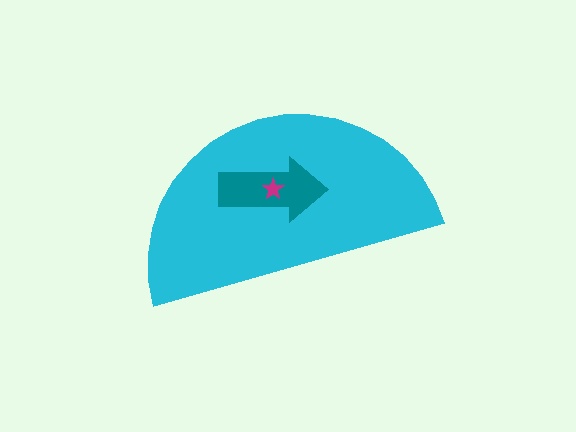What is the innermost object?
The magenta star.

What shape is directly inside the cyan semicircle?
The teal arrow.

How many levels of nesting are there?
3.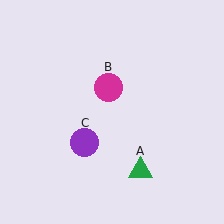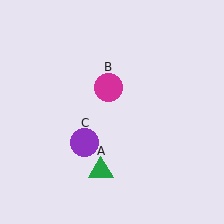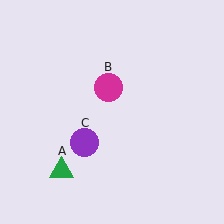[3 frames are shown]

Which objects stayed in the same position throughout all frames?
Magenta circle (object B) and purple circle (object C) remained stationary.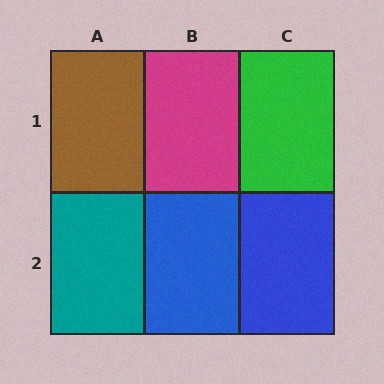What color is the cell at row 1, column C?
Green.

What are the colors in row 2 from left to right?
Teal, blue, blue.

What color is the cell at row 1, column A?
Brown.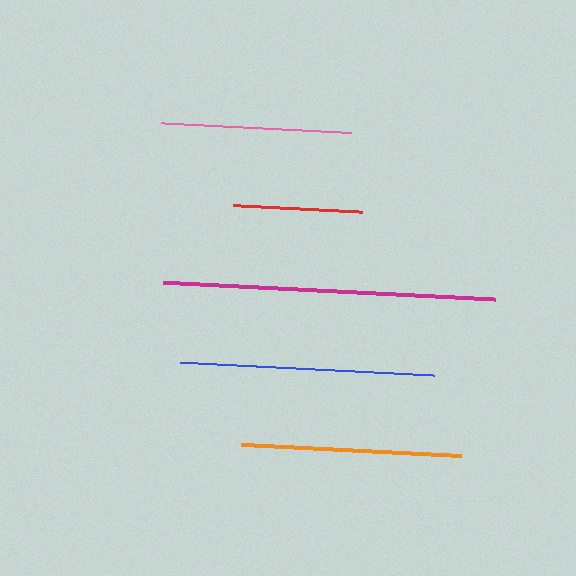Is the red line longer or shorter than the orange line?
The orange line is longer than the red line.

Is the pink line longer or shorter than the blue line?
The blue line is longer than the pink line.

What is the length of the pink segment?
The pink segment is approximately 190 pixels long.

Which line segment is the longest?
The magenta line is the longest at approximately 332 pixels.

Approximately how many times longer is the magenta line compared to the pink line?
The magenta line is approximately 1.7 times the length of the pink line.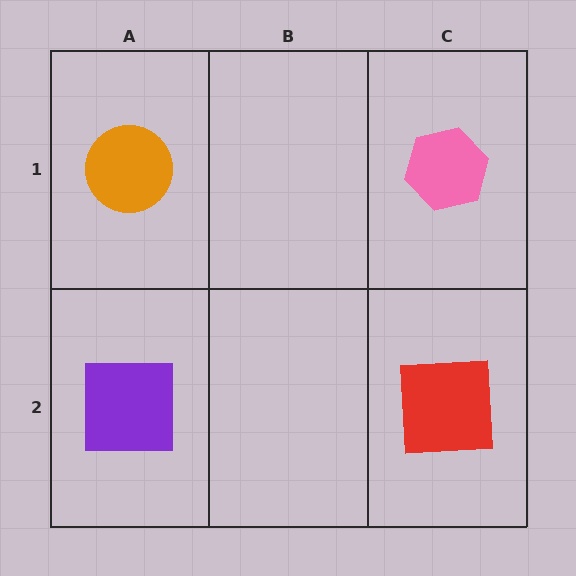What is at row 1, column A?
An orange circle.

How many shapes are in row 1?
2 shapes.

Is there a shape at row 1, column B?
No, that cell is empty.